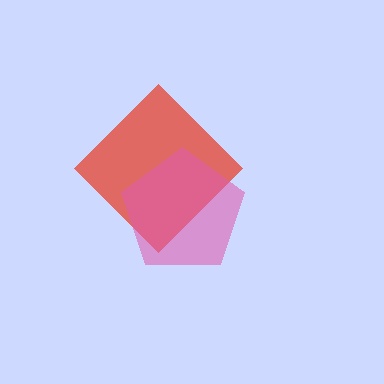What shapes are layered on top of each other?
The layered shapes are: a red diamond, a pink pentagon.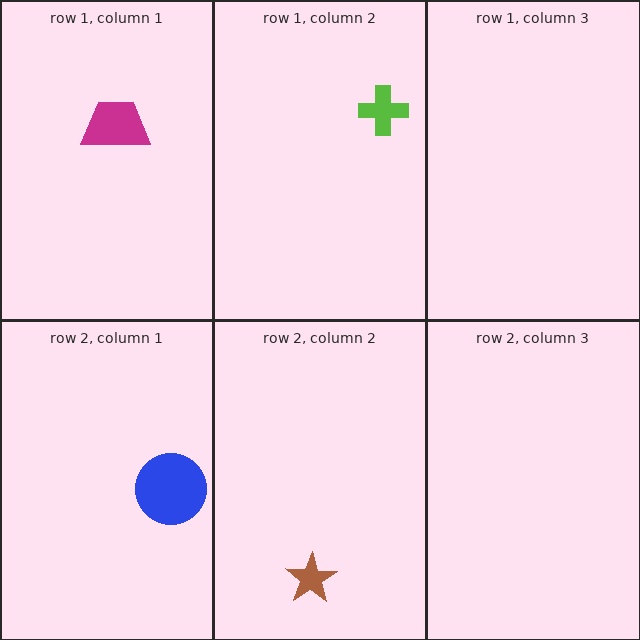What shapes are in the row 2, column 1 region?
The blue circle.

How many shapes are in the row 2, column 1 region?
1.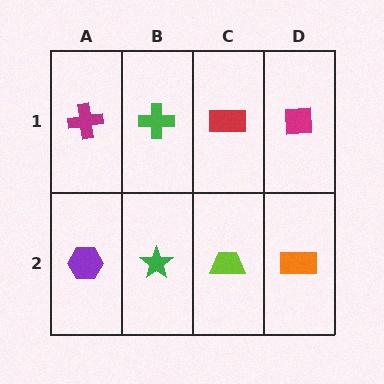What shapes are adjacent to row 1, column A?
A purple hexagon (row 2, column A), a green cross (row 1, column B).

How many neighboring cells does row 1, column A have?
2.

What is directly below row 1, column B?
A green star.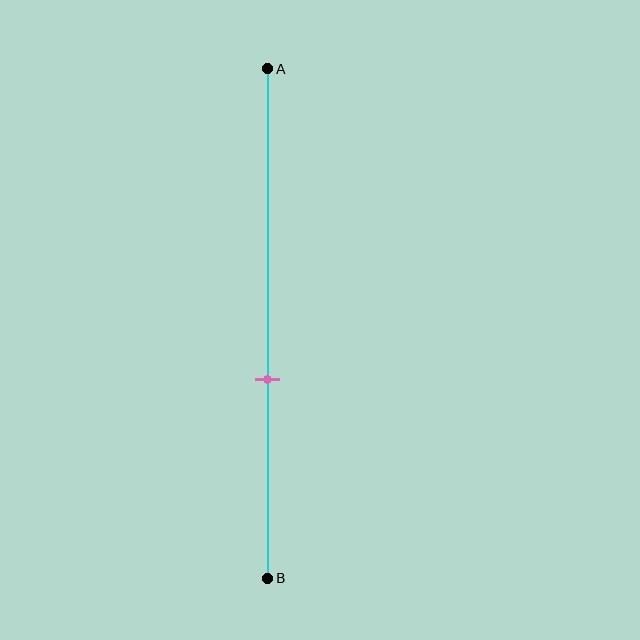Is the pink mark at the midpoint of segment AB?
No, the mark is at about 60% from A, not at the 50% midpoint.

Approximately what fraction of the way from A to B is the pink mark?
The pink mark is approximately 60% of the way from A to B.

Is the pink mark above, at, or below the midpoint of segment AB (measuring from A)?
The pink mark is below the midpoint of segment AB.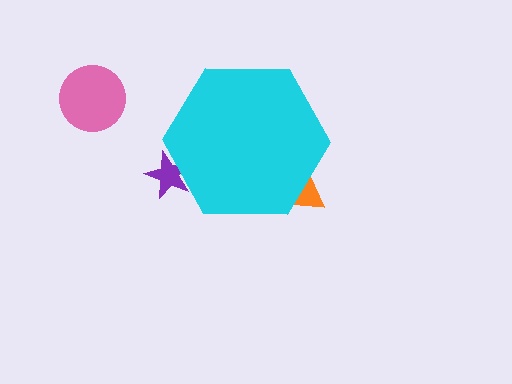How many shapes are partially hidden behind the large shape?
2 shapes are partially hidden.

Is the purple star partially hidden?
Yes, the purple star is partially hidden behind the cyan hexagon.